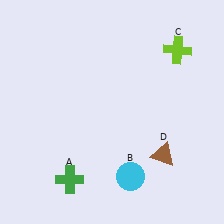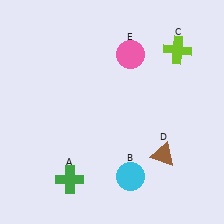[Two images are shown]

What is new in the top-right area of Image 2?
A pink circle (E) was added in the top-right area of Image 2.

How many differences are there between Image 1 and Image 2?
There is 1 difference between the two images.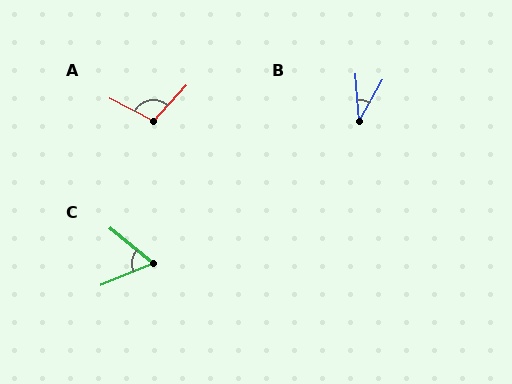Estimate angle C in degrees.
Approximately 62 degrees.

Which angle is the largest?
A, at approximately 105 degrees.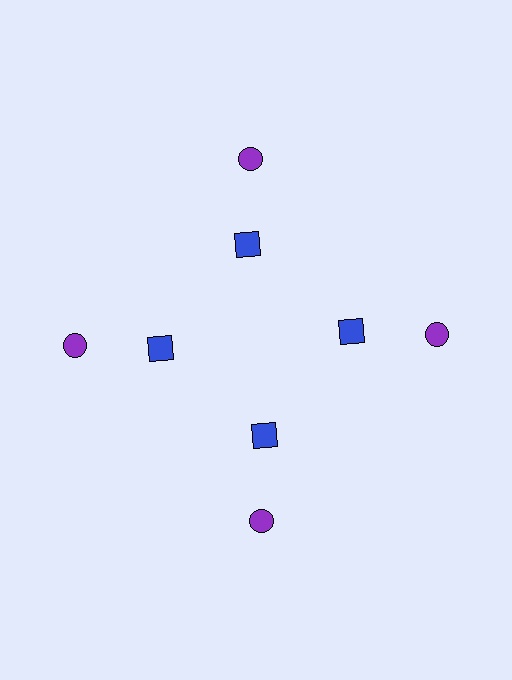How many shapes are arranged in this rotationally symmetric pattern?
There are 8 shapes, arranged in 4 groups of 2.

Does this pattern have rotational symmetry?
Yes, this pattern has 4-fold rotational symmetry. It looks the same after rotating 90 degrees around the center.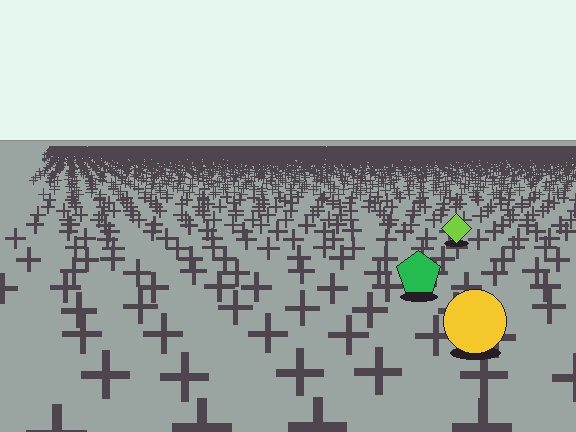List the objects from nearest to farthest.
From nearest to farthest: the yellow circle, the green pentagon, the lime diamond.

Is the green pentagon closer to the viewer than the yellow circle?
No. The yellow circle is closer — you can tell from the texture gradient: the ground texture is coarser near it.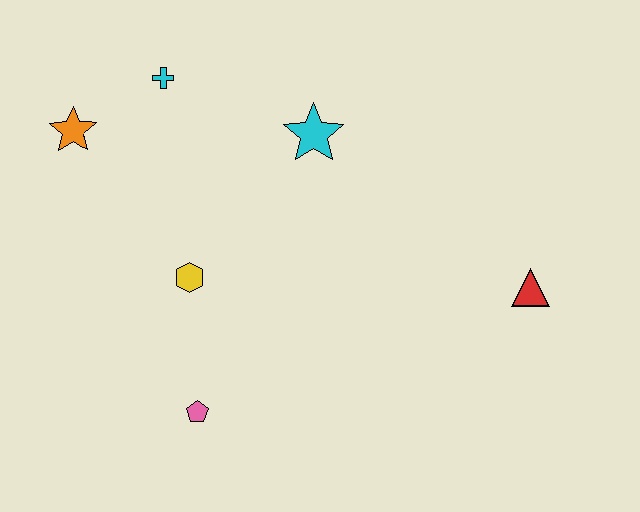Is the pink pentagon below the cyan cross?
Yes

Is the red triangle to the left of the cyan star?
No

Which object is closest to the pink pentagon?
The yellow hexagon is closest to the pink pentagon.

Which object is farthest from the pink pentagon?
The red triangle is farthest from the pink pentagon.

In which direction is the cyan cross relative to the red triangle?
The cyan cross is to the left of the red triangle.